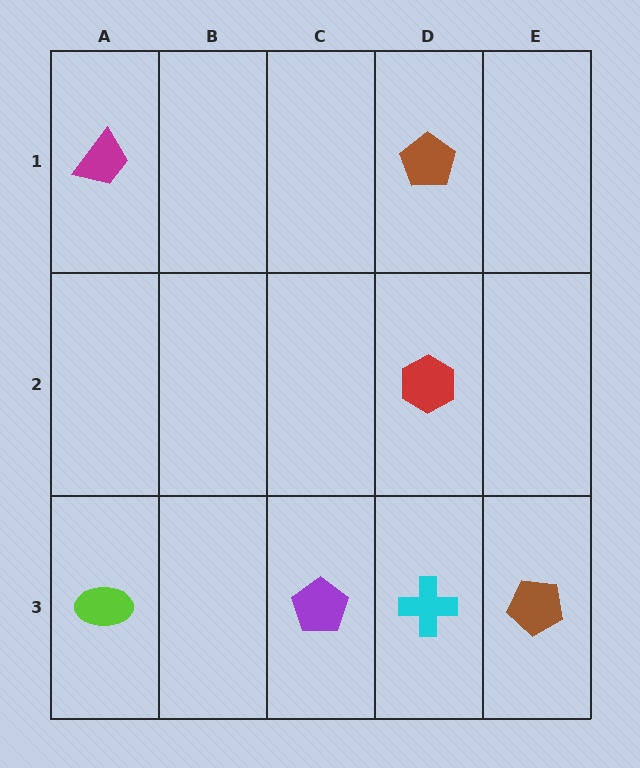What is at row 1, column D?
A brown pentagon.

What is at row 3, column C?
A purple pentagon.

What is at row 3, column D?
A cyan cross.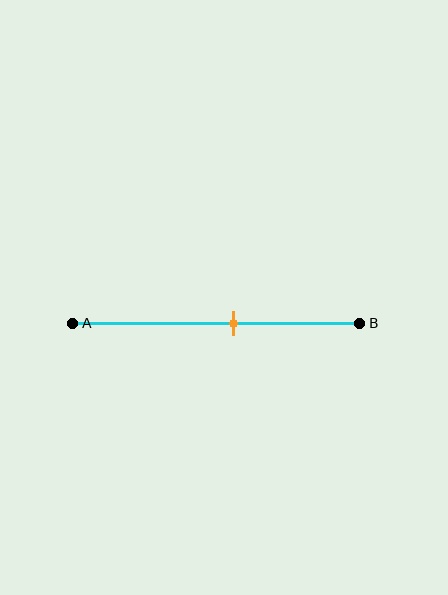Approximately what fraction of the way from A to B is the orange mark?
The orange mark is approximately 55% of the way from A to B.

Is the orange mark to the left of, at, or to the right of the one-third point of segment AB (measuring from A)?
The orange mark is to the right of the one-third point of segment AB.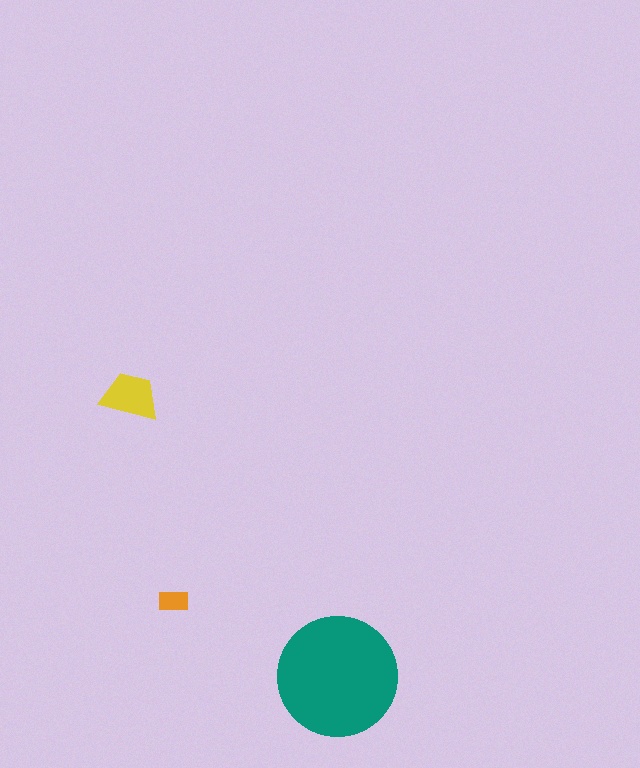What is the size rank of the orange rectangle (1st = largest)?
3rd.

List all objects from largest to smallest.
The teal circle, the yellow trapezoid, the orange rectangle.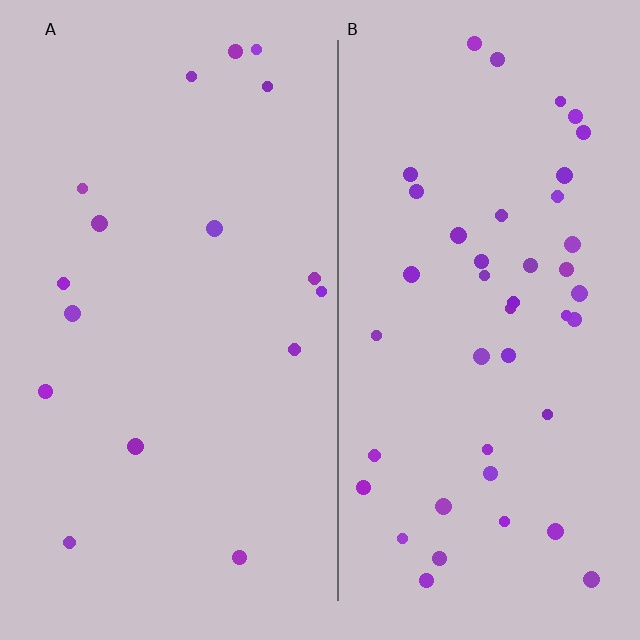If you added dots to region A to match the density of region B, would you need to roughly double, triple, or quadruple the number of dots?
Approximately triple.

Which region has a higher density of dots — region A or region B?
B (the right).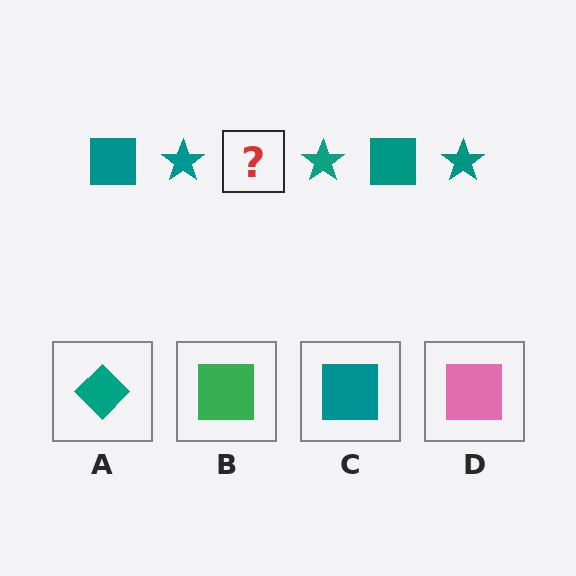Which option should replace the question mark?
Option C.